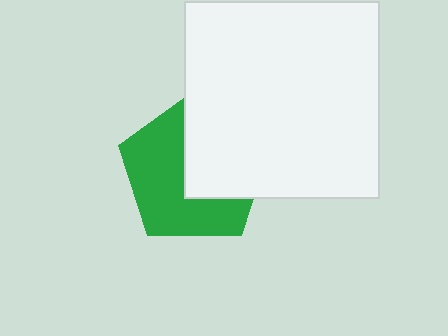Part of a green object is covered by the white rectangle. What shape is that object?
It is a pentagon.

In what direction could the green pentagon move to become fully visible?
The green pentagon could move left. That would shift it out from behind the white rectangle entirely.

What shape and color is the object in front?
The object in front is a white rectangle.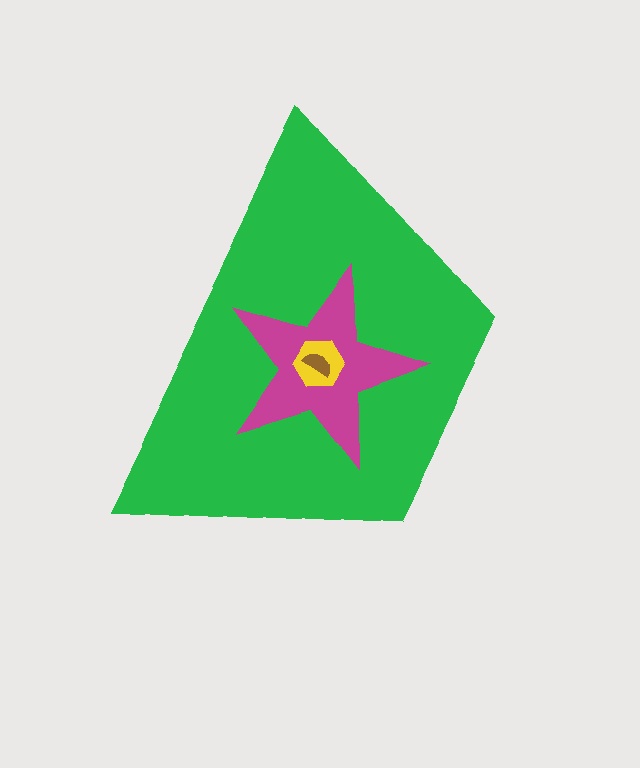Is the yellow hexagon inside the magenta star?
Yes.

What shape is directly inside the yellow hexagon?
The brown semicircle.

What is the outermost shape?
The green trapezoid.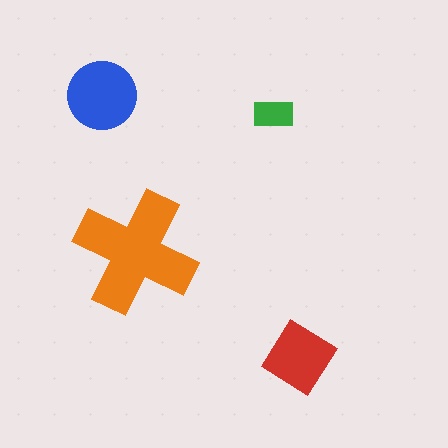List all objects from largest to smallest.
The orange cross, the blue circle, the red diamond, the green rectangle.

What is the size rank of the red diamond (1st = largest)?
3rd.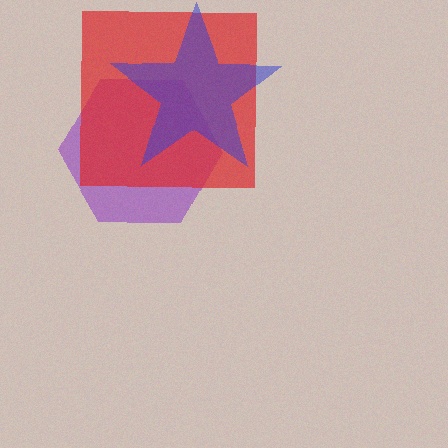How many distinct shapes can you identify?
There are 3 distinct shapes: a purple hexagon, a red square, a blue star.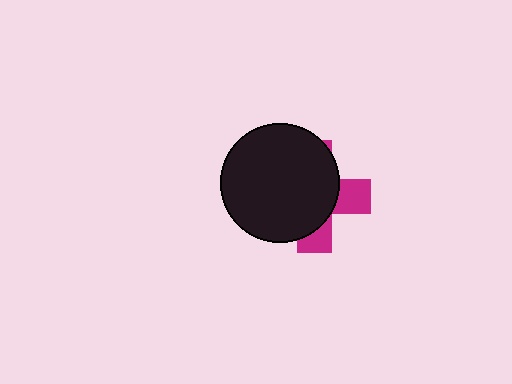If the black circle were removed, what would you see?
You would see the complete magenta cross.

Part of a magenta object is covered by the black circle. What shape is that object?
It is a cross.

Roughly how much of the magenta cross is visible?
A small part of it is visible (roughly 30%).